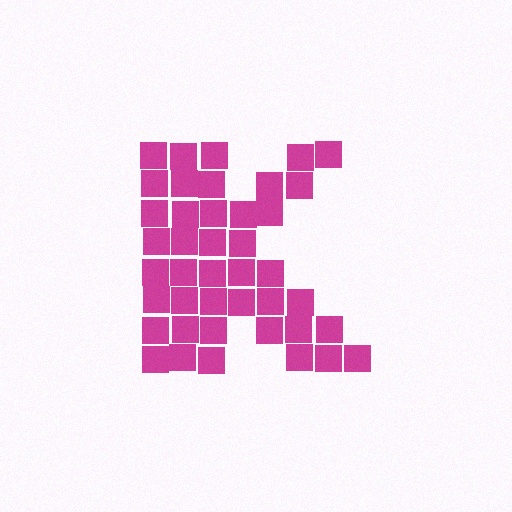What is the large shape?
The large shape is the letter K.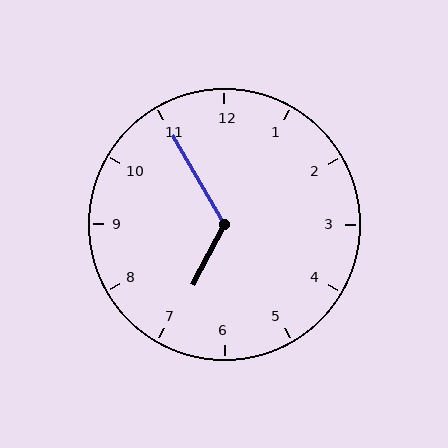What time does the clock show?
6:55.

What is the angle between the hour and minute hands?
Approximately 122 degrees.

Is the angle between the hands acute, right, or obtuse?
It is obtuse.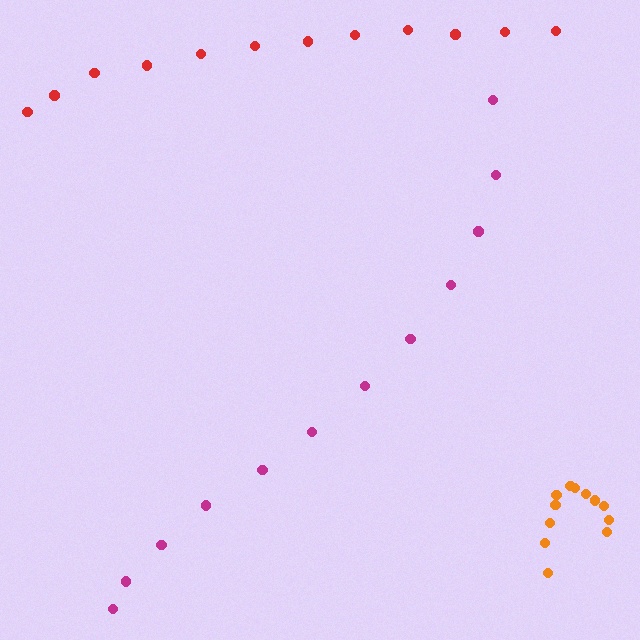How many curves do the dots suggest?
There are 3 distinct paths.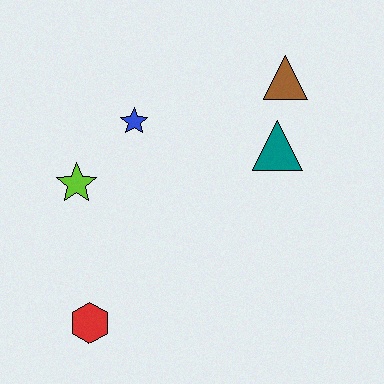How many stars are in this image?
There are 2 stars.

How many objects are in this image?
There are 5 objects.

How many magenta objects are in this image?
There are no magenta objects.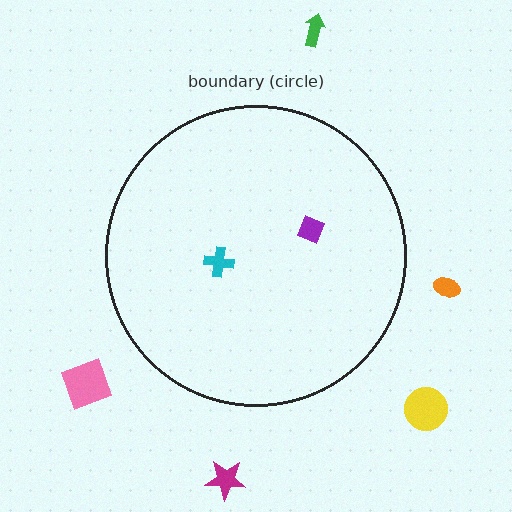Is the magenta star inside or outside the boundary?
Outside.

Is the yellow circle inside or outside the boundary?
Outside.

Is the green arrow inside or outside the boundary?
Outside.